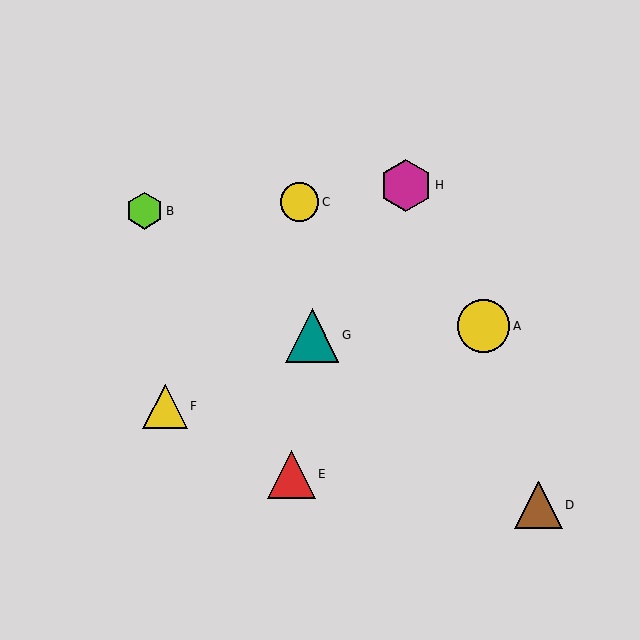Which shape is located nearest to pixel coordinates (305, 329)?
The teal triangle (labeled G) at (312, 335) is nearest to that location.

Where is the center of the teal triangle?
The center of the teal triangle is at (312, 335).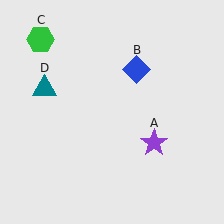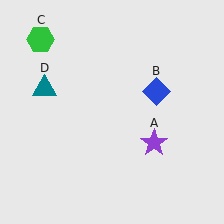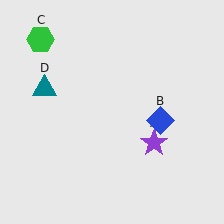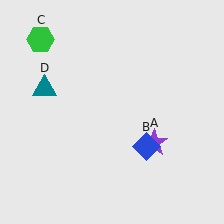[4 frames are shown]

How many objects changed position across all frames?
1 object changed position: blue diamond (object B).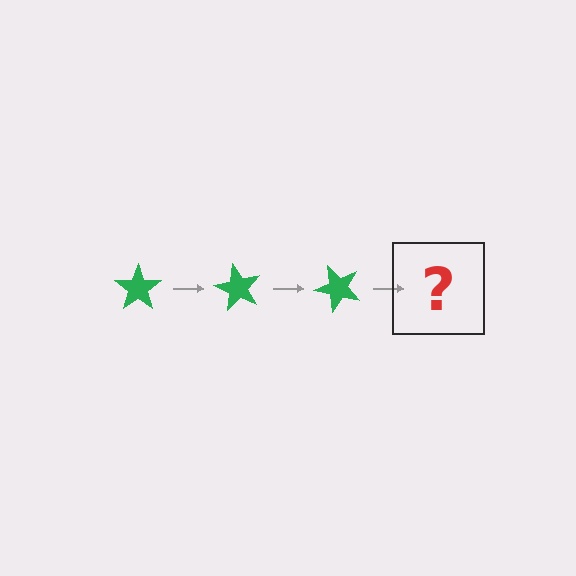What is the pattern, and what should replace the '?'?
The pattern is that the star rotates 60 degrees each step. The '?' should be a green star rotated 180 degrees.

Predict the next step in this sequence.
The next step is a green star rotated 180 degrees.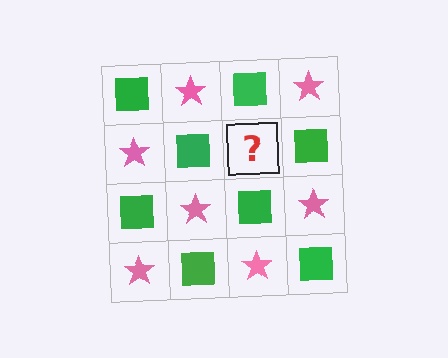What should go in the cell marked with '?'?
The missing cell should contain a pink star.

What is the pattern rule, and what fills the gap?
The rule is that it alternates green square and pink star in a checkerboard pattern. The gap should be filled with a pink star.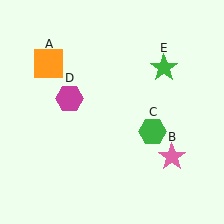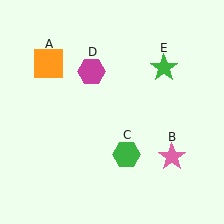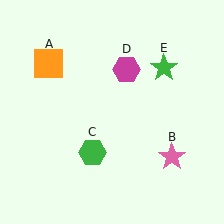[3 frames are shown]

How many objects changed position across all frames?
2 objects changed position: green hexagon (object C), magenta hexagon (object D).